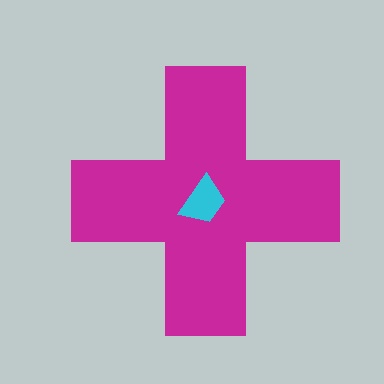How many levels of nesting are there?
2.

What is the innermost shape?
The cyan trapezoid.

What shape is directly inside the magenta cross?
The cyan trapezoid.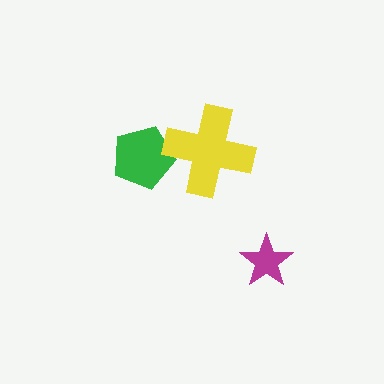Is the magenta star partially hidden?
No, no other shape covers it.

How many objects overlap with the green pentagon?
1 object overlaps with the green pentagon.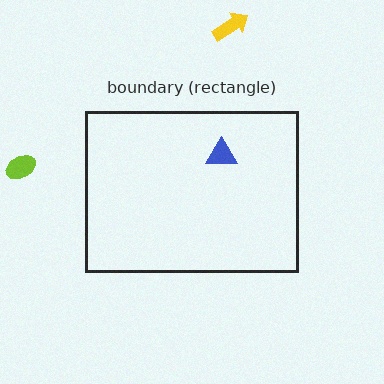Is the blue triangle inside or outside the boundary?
Inside.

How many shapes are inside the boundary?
1 inside, 2 outside.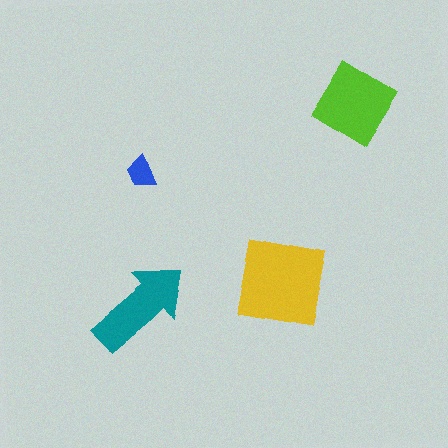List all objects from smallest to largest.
The blue trapezoid, the teal arrow, the lime diamond, the yellow square.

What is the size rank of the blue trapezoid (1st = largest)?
4th.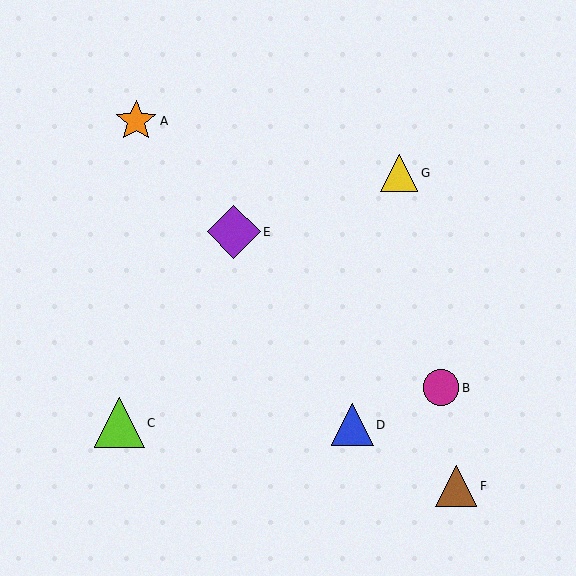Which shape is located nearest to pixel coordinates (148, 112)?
The orange star (labeled A) at (136, 121) is nearest to that location.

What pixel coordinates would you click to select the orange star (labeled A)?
Click at (136, 121) to select the orange star A.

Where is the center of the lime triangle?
The center of the lime triangle is at (119, 423).